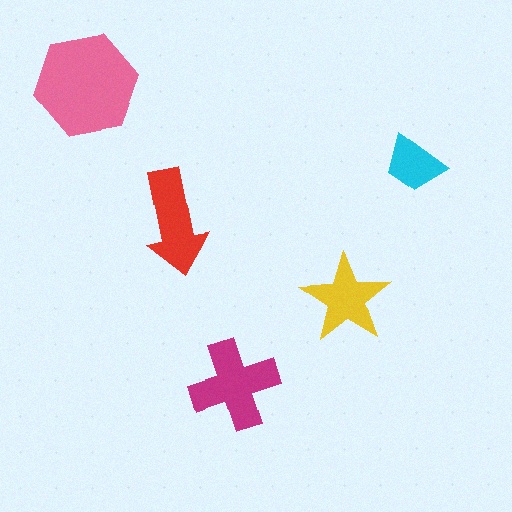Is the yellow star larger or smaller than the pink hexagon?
Smaller.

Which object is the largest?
The pink hexagon.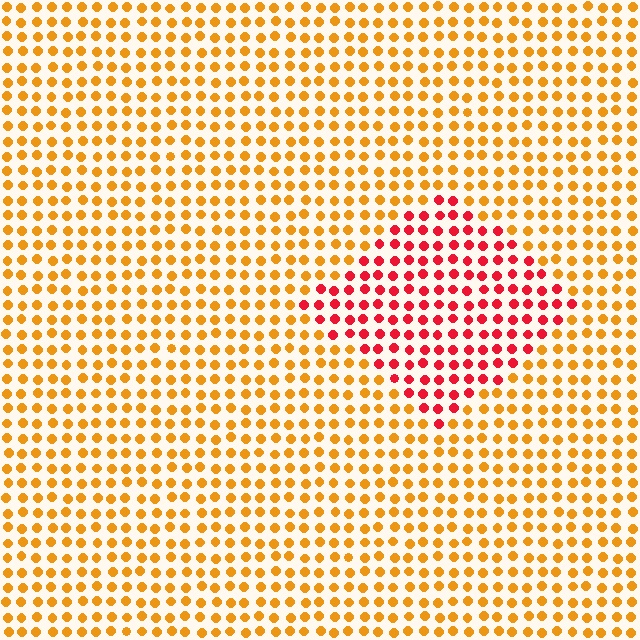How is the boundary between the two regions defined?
The boundary is defined purely by a slight shift in hue (about 45 degrees). Spacing, size, and orientation are identical on both sides.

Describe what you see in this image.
The image is filled with small orange elements in a uniform arrangement. A diamond-shaped region is visible where the elements are tinted to a slightly different hue, forming a subtle color boundary.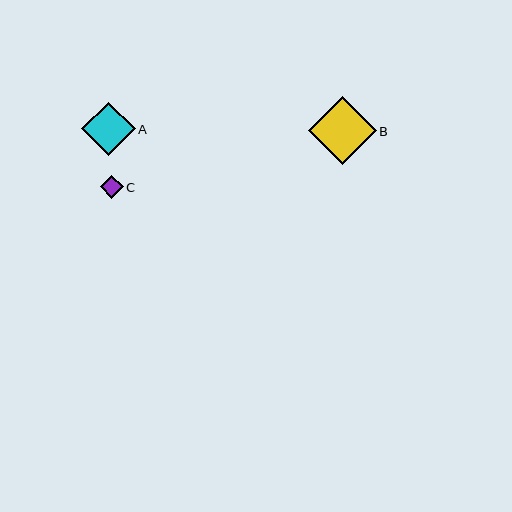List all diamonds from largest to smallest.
From largest to smallest: B, A, C.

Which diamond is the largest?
Diamond B is the largest with a size of approximately 68 pixels.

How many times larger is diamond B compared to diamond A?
Diamond B is approximately 1.3 times the size of diamond A.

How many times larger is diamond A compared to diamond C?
Diamond A is approximately 2.4 times the size of diamond C.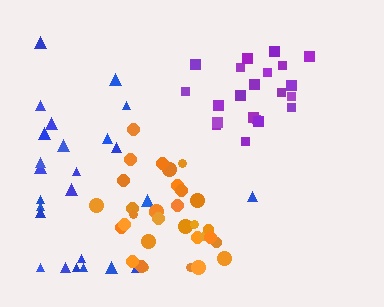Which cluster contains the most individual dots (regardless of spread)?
Orange (32).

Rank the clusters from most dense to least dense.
purple, orange, blue.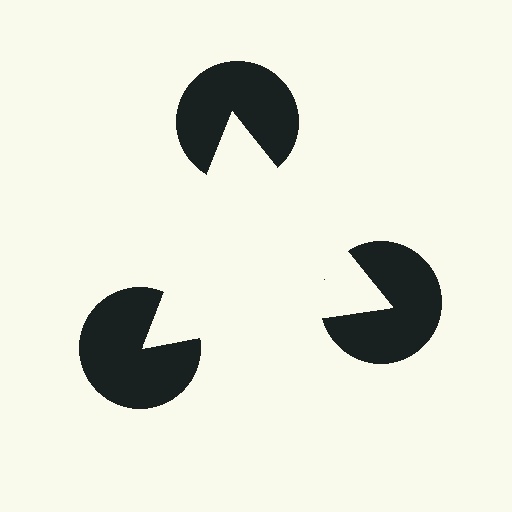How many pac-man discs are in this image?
There are 3 — one at each vertex of the illusory triangle.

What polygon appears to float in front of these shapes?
An illusory triangle — its edges are inferred from the aligned wedge cuts in the pac-man discs, not physically drawn.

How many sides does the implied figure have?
3 sides.